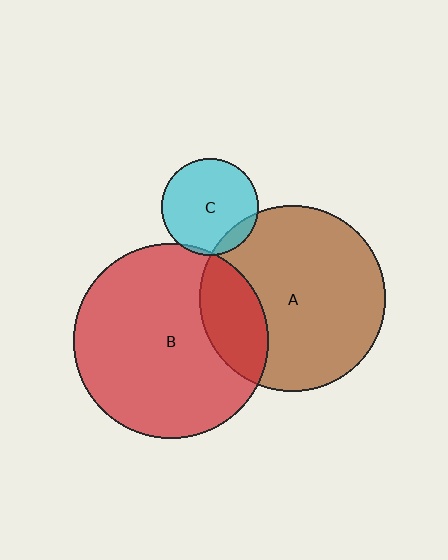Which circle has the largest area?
Circle B (red).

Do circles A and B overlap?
Yes.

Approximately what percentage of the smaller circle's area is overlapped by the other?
Approximately 20%.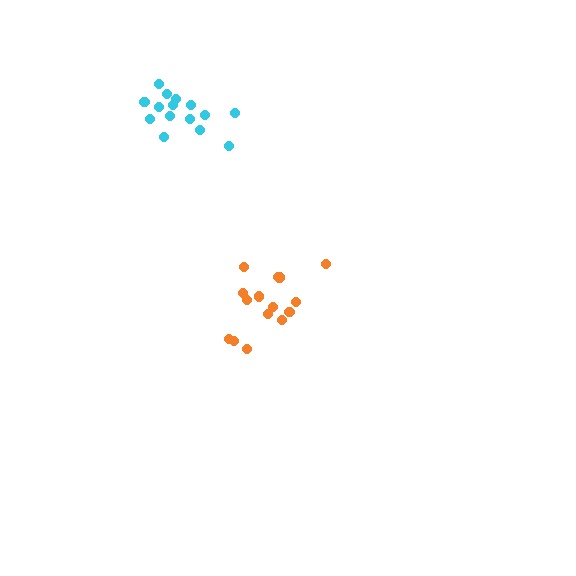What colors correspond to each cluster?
The clusters are colored: cyan, orange.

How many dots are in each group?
Group 1: 15 dots, Group 2: 15 dots (30 total).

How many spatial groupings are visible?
There are 2 spatial groupings.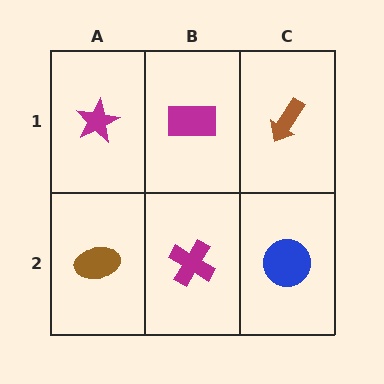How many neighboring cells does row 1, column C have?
2.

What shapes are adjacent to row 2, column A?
A magenta star (row 1, column A), a magenta cross (row 2, column B).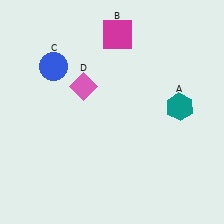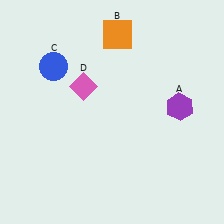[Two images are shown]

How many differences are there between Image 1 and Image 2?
There are 2 differences between the two images.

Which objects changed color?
A changed from teal to purple. B changed from magenta to orange.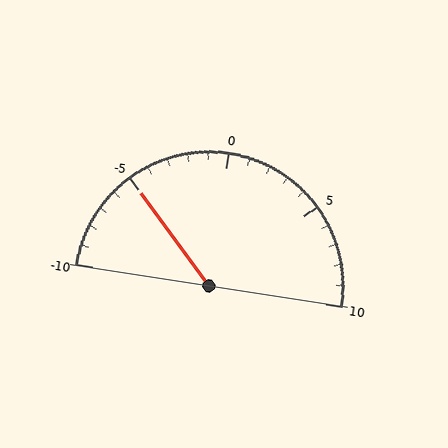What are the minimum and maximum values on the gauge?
The gauge ranges from -10 to 10.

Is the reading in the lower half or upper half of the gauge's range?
The reading is in the lower half of the range (-10 to 10).